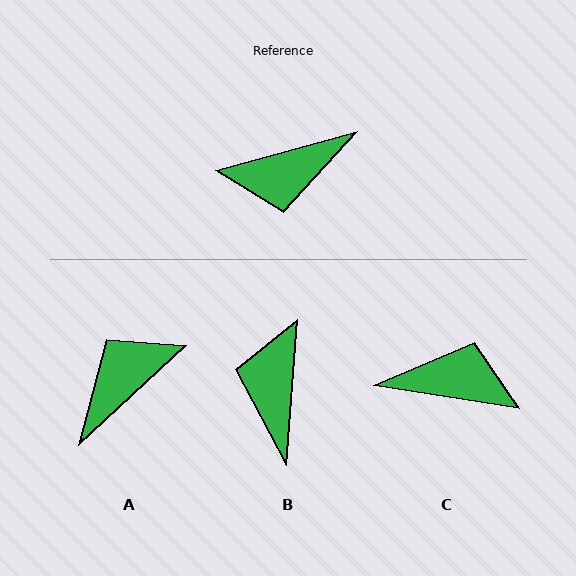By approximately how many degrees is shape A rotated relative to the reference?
Approximately 152 degrees clockwise.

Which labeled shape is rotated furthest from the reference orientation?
C, about 156 degrees away.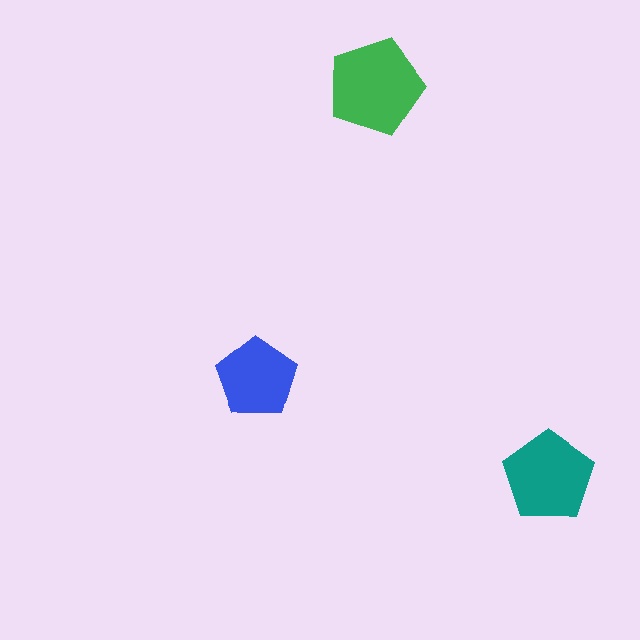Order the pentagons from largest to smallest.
the green one, the teal one, the blue one.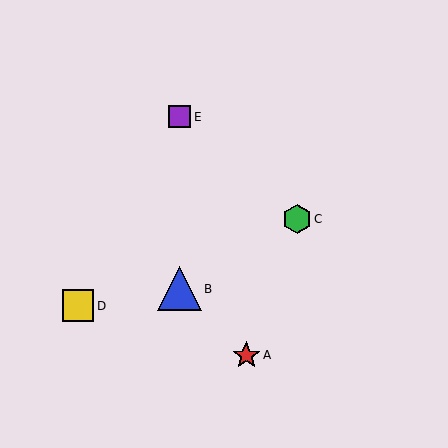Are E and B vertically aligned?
Yes, both are at x≈180.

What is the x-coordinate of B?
Object B is at x≈180.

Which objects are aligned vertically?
Objects B, E are aligned vertically.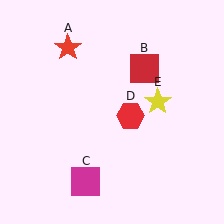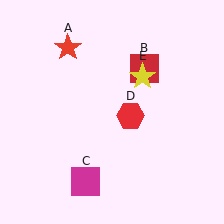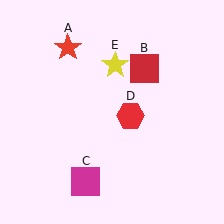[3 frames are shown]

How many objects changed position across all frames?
1 object changed position: yellow star (object E).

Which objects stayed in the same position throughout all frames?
Red star (object A) and red square (object B) and magenta square (object C) and red hexagon (object D) remained stationary.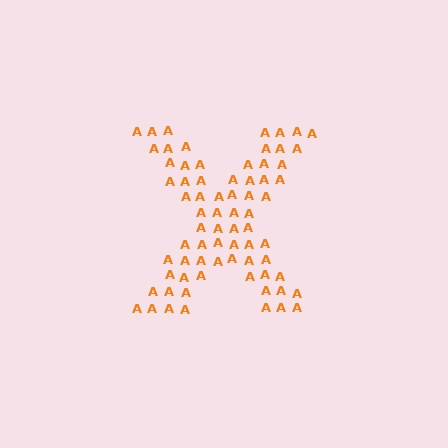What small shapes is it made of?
It is made of small letter A's.